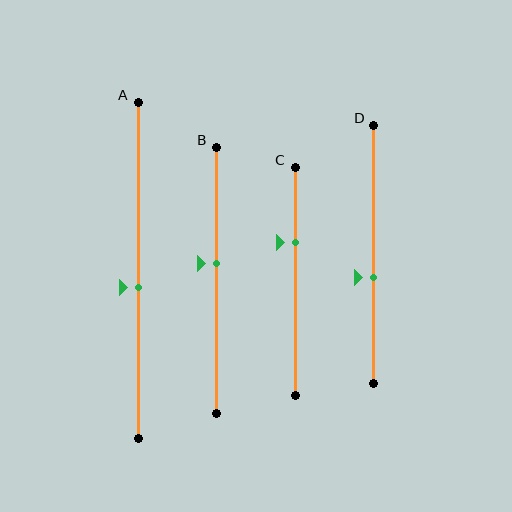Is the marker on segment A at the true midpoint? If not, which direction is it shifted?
No, the marker on segment A is shifted downward by about 5% of the segment length.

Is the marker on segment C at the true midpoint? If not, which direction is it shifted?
No, the marker on segment C is shifted upward by about 17% of the segment length.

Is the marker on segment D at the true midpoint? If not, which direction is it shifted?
No, the marker on segment D is shifted downward by about 9% of the segment length.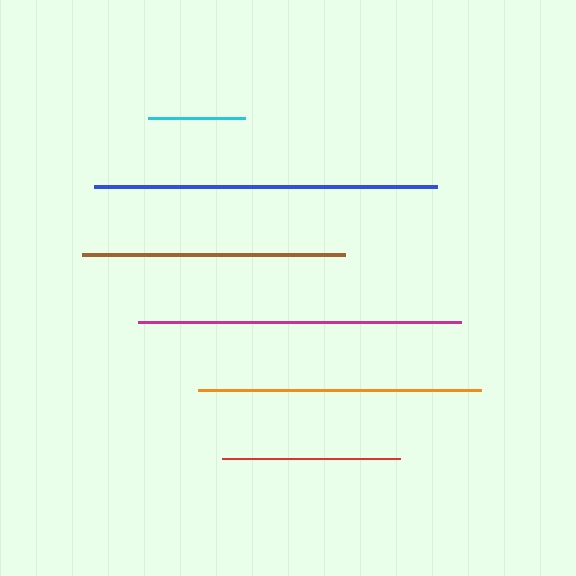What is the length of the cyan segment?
The cyan segment is approximately 98 pixels long.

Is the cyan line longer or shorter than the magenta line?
The magenta line is longer than the cyan line.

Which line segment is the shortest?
The cyan line is the shortest at approximately 98 pixels.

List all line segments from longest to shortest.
From longest to shortest: blue, magenta, orange, brown, red, cyan.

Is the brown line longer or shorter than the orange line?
The orange line is longer than the brown line.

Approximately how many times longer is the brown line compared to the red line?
The brown line is approximately 1.5 times the length of the red line.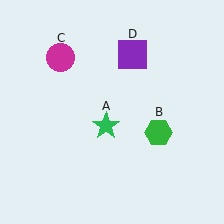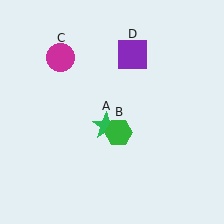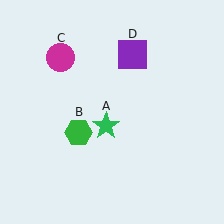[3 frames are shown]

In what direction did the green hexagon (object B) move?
The green hexagon (object B) moved left.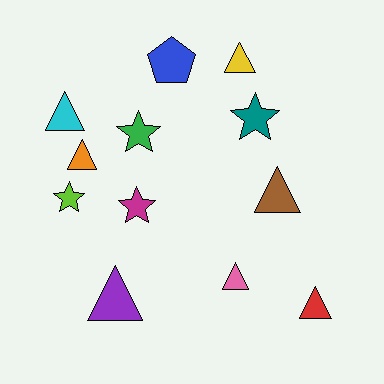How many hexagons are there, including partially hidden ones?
There are no hexagons.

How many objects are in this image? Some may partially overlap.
There are 12 objects.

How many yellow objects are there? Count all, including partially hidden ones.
There is 1 yellow object.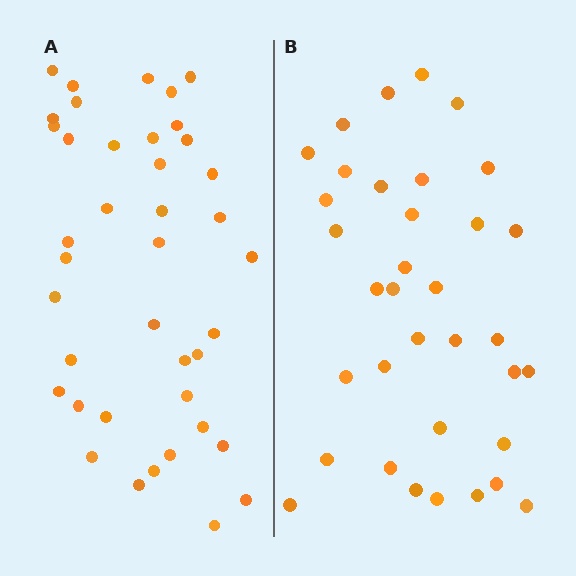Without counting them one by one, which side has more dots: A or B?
Region A (the left region) has more dots.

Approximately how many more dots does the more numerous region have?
Region A has about 5 more dots than region B.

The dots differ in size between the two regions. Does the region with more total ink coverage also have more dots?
No. Region B has more total ink coverage because its dots are larger, but region A actually contains more individual dots. Total area can be misleading — the number of items is what matters here.